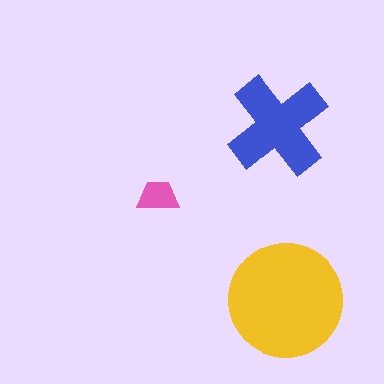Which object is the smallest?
The pink trapezoid.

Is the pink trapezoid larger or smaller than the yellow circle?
Smaller.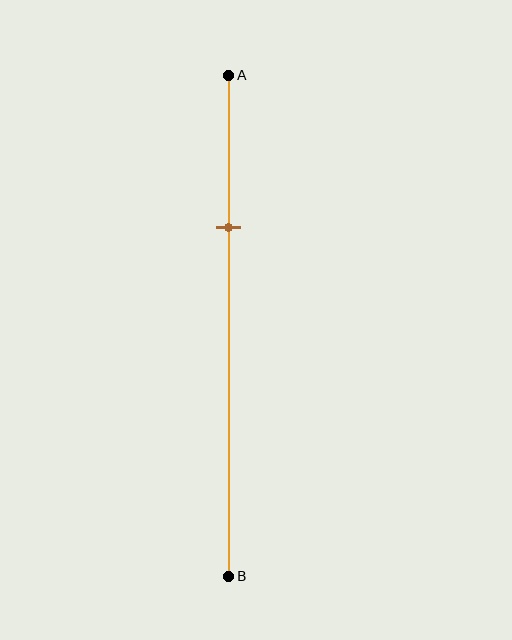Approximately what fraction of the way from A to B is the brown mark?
The brown mark is approximately 30% of the way from A to B.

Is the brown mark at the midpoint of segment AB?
No, the mark is at about 30% from A, not at the 50% midpoint.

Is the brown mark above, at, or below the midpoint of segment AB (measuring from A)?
The brown mark is above the midpoint of segment AB.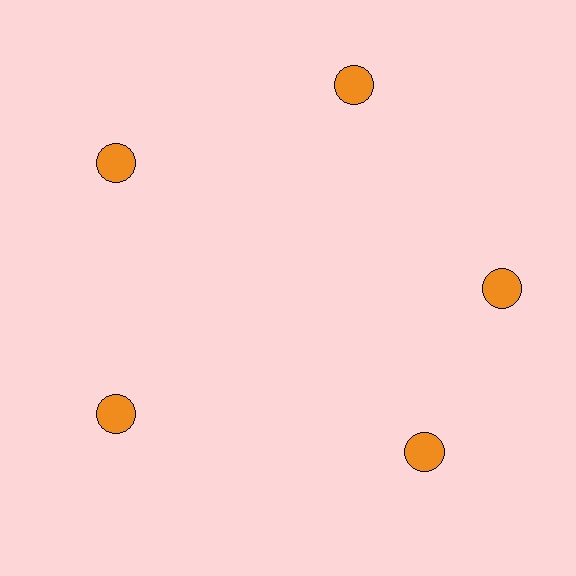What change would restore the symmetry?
The symmetry would be restored by rotating it back into even spacing with its neighbors so that all 5 circles sit at equal angles and equal distance from the center.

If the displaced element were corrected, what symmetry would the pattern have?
It would have 5-fold rotational symmetry — the pattern would map onto itself every 72 degrees.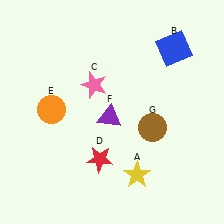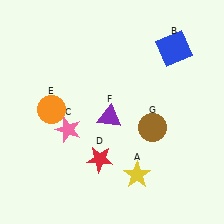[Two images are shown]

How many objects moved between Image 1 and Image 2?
1 object moved between the two images.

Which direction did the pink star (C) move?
The pink star (C) moved down.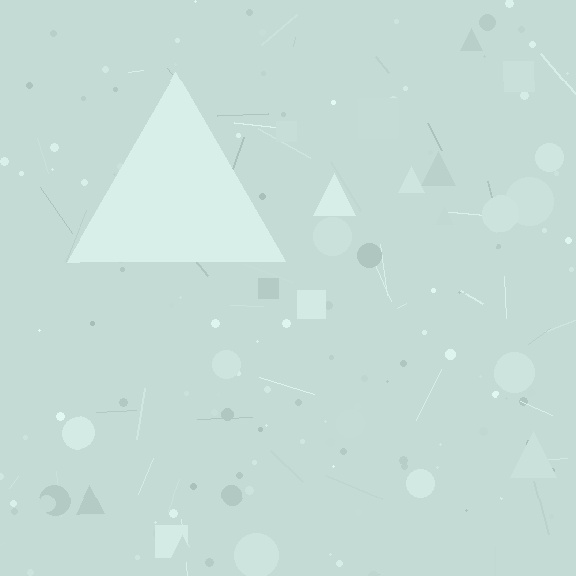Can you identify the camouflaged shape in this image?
The camouflaged shape is a triangle.